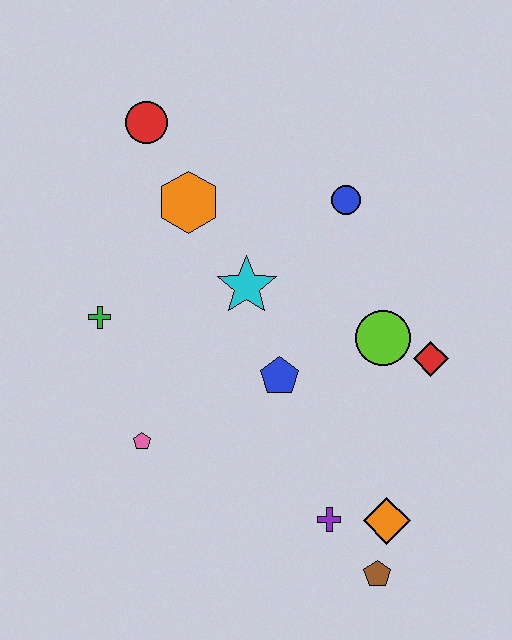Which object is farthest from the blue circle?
The brown pentagon is farthest from the blue circle.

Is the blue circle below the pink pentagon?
No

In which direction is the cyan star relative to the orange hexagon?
The cyan star is below the orange hexagon.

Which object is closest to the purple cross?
The orange diamond is closest to the purple cross.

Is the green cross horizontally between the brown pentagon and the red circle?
No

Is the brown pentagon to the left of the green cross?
No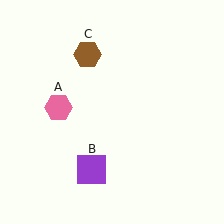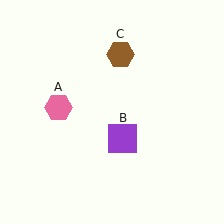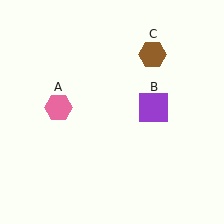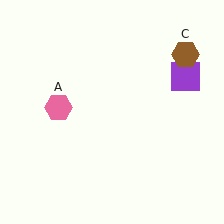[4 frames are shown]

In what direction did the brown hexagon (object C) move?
The brown hexagon (object C) moved right.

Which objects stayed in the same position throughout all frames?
Pink hexagon (object A) remained stationary.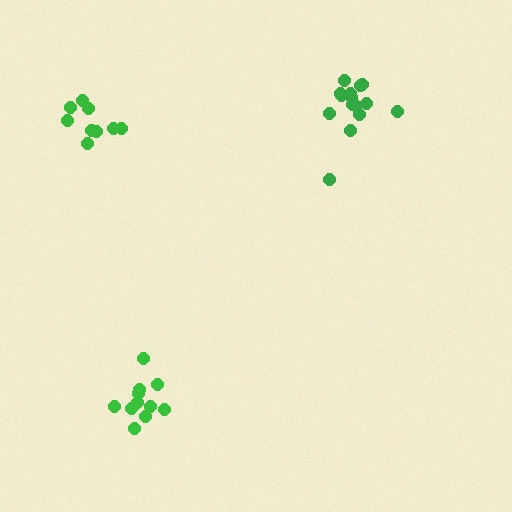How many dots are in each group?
Group 1: 11 dots, Group 2: 15 dots, Group 3: 9 dots (35 total).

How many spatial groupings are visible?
There are 3 spatial groupings.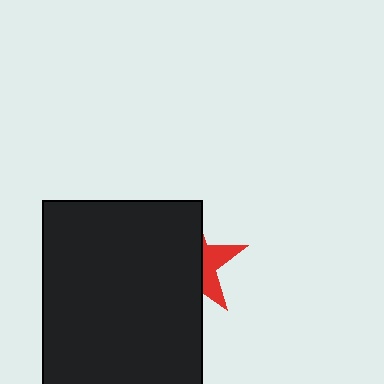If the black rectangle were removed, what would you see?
You would see the complete red star.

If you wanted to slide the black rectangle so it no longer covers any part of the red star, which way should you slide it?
Slide it left — that is the most direct way to separate the two shapes.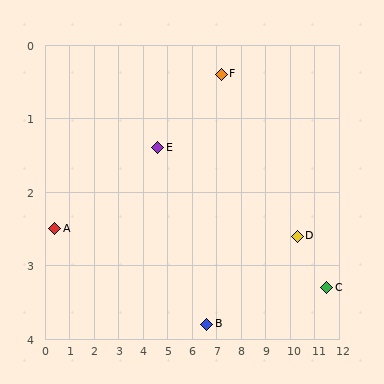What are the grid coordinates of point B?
Point B is at approximately (6.6, 3.8).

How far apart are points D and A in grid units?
Points D and A are about 9.9 grid units apart.